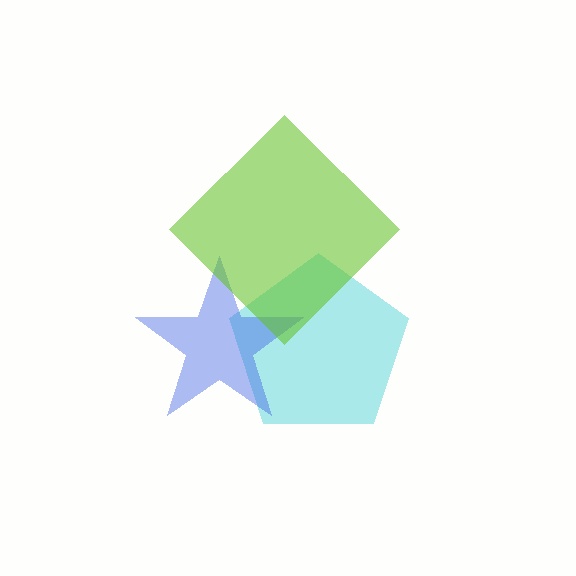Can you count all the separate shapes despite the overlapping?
Yes, there are 3 separate shapes.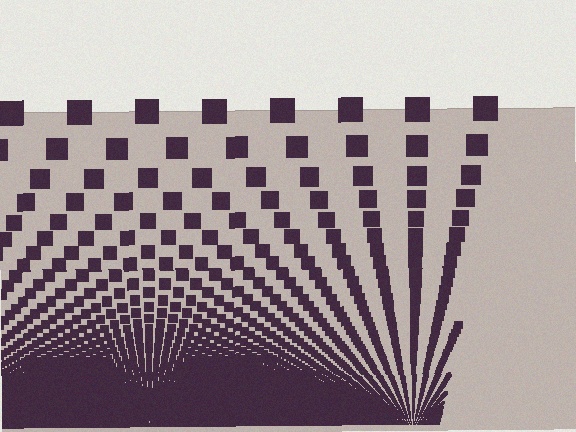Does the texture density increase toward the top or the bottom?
Density increases toward the bottom.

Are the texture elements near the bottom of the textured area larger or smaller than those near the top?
Smaller. The gradient is inverted — elements near the bottom are smaller and denser.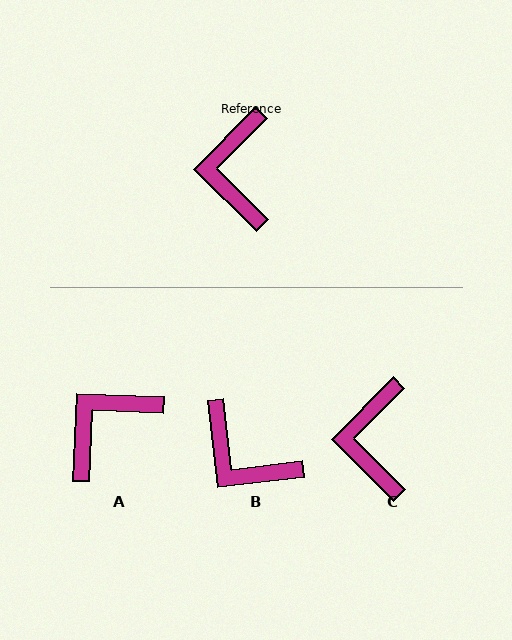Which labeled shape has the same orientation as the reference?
C.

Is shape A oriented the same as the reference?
No, it is off by about 48 degrees.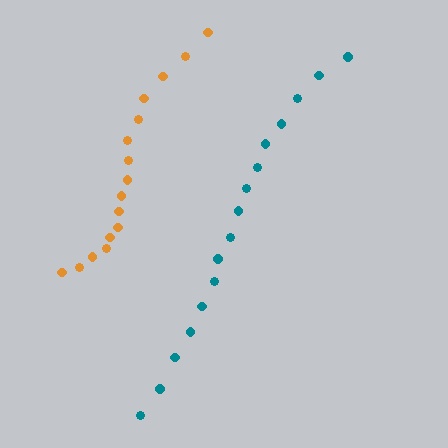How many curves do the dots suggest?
There are 2 distinct paths.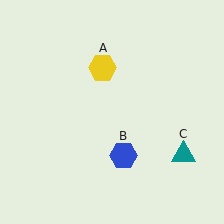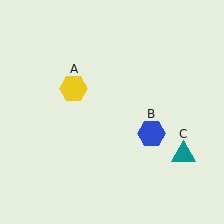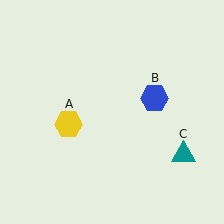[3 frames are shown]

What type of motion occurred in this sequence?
The yellow hexagon (object A), blue hexagon (object B) rotated counterclockwise around the center of the scene.